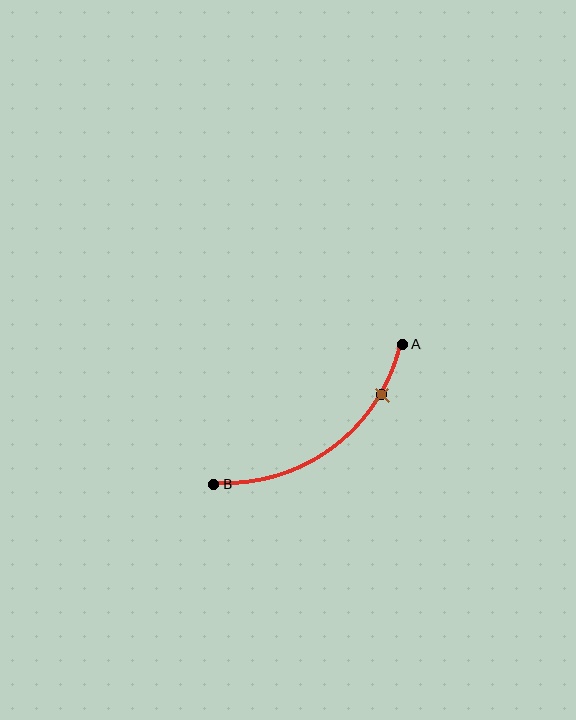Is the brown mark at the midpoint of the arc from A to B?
No. The brown mark lies on the arc but is closer to endpoint A. The arc midpoint would be at the point on the curve equidistant along the arc from both A and B.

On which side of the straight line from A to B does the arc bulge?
The arc bulges below and to the right of the straight line connecting A and B.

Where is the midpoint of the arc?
The arc midpoint is the point on the curve farthest from the straight line joining A and B. It sits below and to the right of that line.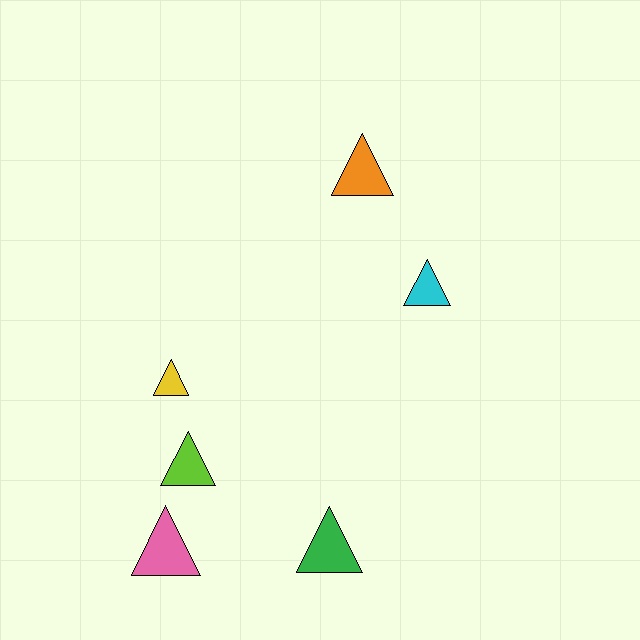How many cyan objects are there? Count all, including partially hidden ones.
There is 1 cyan object.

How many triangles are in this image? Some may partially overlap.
There are 6 triangles.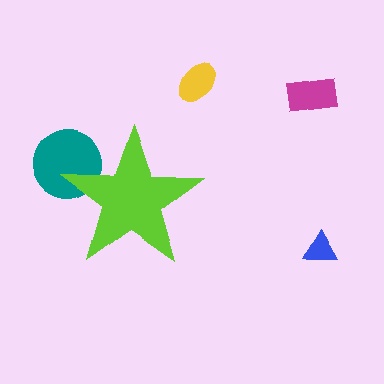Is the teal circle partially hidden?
Yes, the teal circle is partially hidden behind the lime star.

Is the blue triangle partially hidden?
No, the blue triangle is fully visible.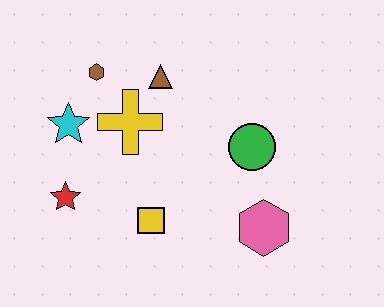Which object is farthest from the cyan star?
The pink hexagon is farthest from the cyan star.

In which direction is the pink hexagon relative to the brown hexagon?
The pink hexagon is to the right of the brown hexagon.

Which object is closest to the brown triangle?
The yellow cross is closest to the brown triangle.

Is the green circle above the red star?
Yes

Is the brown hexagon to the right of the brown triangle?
No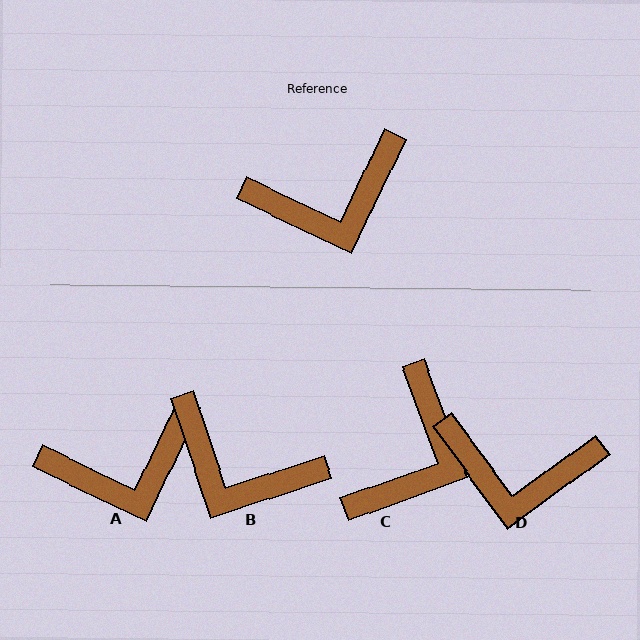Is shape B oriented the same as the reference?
No, it is off by about 46 degrees.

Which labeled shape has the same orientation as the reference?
A.